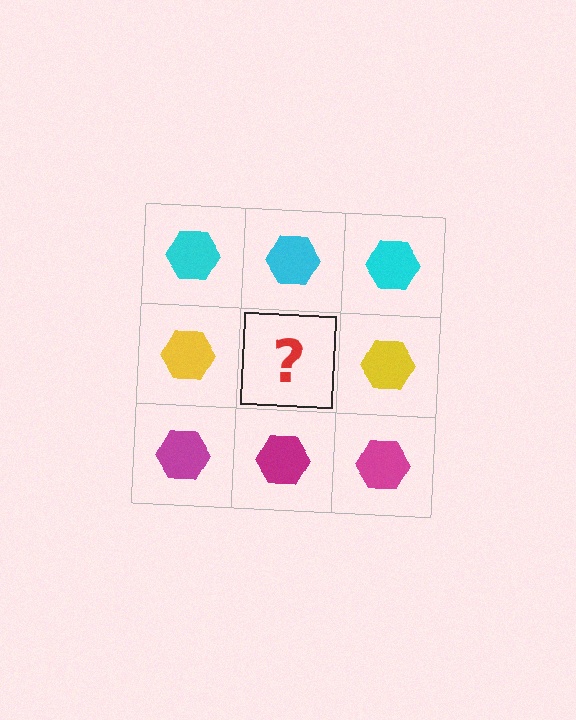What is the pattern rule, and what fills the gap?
The rule is that each row has a consistent color. The gap should be filled with a yellow hexagon.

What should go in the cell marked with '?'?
The missing cell should contain a yellow hexagon.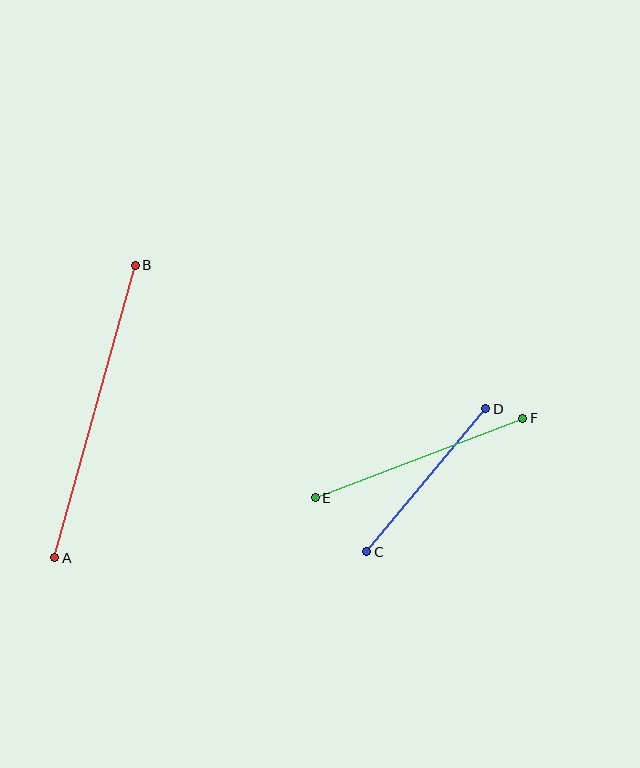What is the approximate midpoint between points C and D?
The midpoint is at approximately (426, 480) pixels.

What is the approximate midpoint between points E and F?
The midpoint is at approximately (419, 458) pixels.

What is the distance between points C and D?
The distance is approximately 186 pixels.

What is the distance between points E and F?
The distance is approximately 222 pixels.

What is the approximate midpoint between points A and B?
The midpoint is at approximately (95, 412) pixels.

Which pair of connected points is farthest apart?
Points A and B are farthest apart.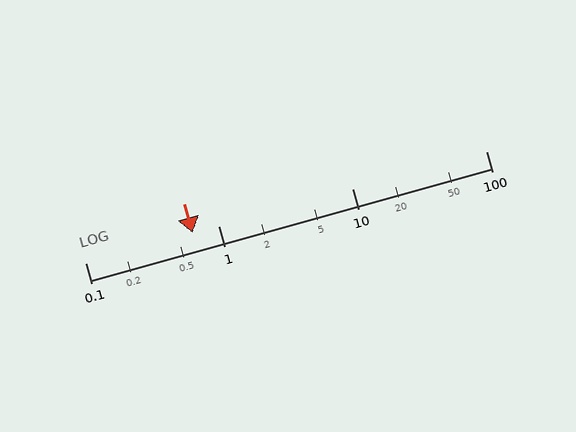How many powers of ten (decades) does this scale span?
The scale spans 3 decades, from 0.1 to 100.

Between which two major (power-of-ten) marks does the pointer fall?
The pointer is between 0.1 and 1.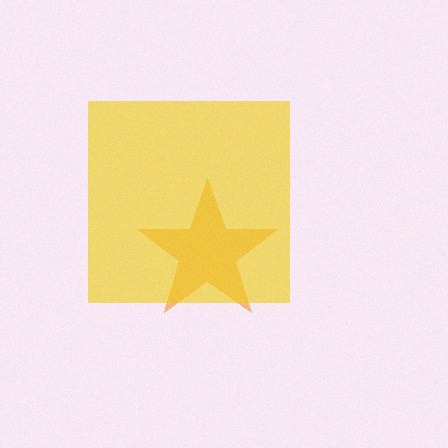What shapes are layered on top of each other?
The layered shapes are: an orange star, a yellow square.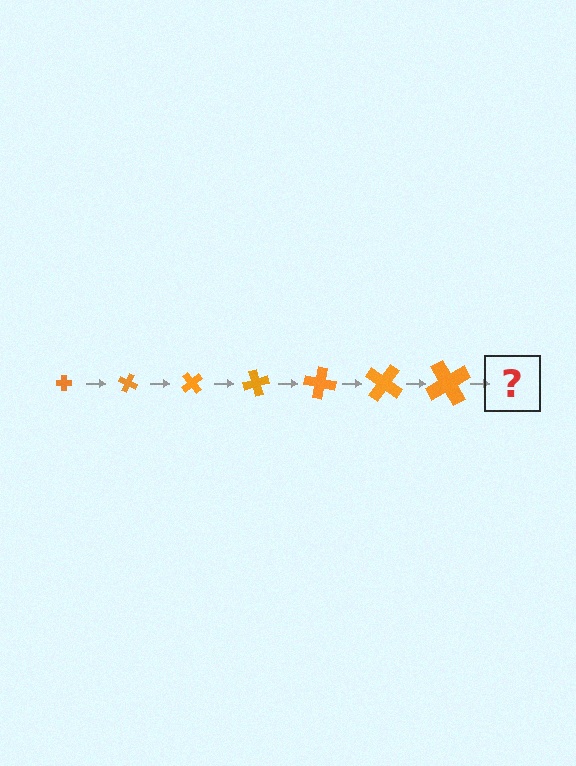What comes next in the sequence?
The next element should be a cross, larger than the previous one and rotated 175 degrees from the start.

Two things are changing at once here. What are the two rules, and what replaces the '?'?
The two rules are that the cross grows larger each step and it rotates 25 degrees each step. The '?' should be a cross, larger than the previous one and rotated 175 degrees from the start.